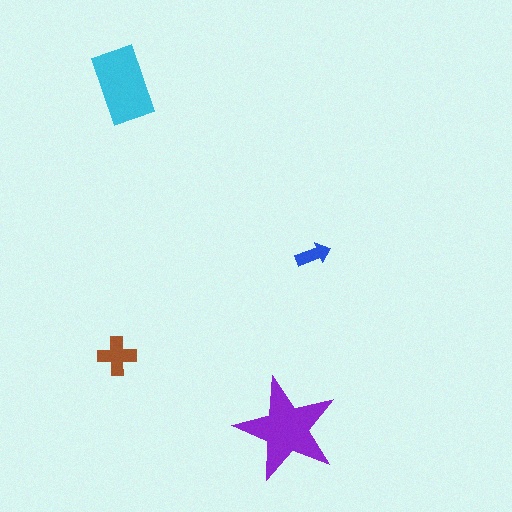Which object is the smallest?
The blue arrow.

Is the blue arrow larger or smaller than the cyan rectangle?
Smaller.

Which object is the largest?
The purple star.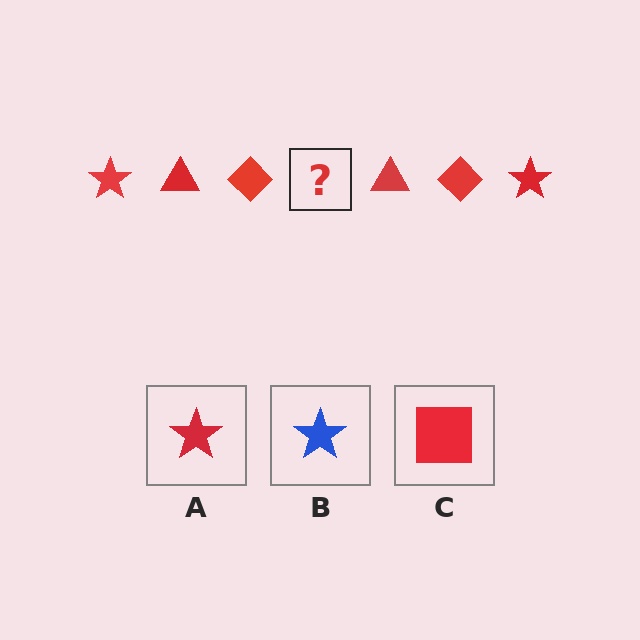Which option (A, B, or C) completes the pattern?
A.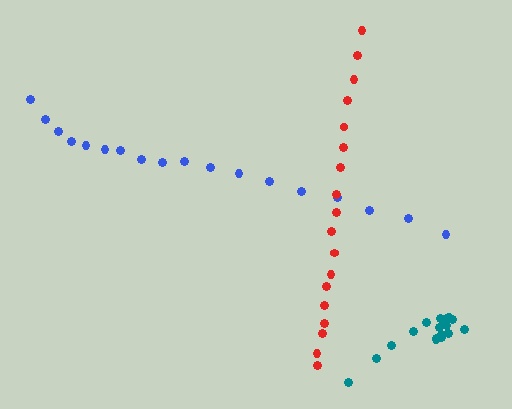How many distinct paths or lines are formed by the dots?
There are 3 distinct paths.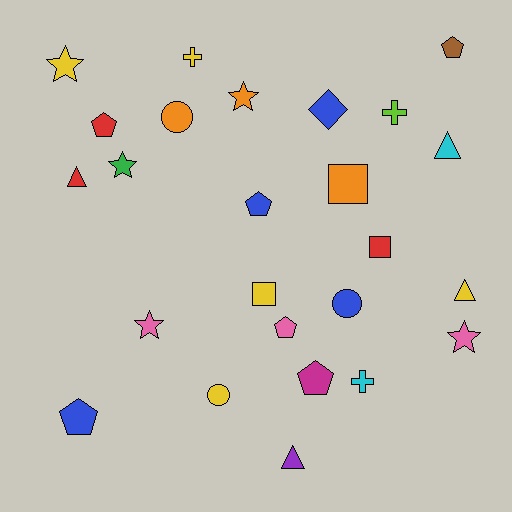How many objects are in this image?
There are 25 objects.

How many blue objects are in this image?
There are 4 blue objects.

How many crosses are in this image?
There are 3 crosses.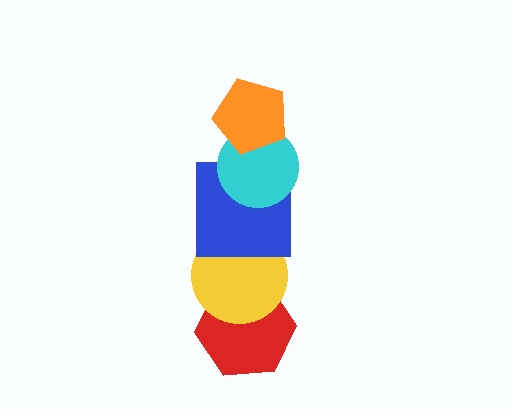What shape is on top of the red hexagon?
The yellow circle is on top of the red hexagon.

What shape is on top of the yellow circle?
The blue square is on top of the yellow circle.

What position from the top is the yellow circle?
The yellow circle is 4th from the top.